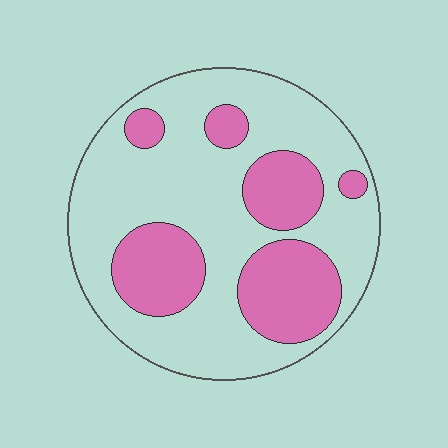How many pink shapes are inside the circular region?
6.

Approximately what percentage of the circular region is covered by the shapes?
Approximately 30%.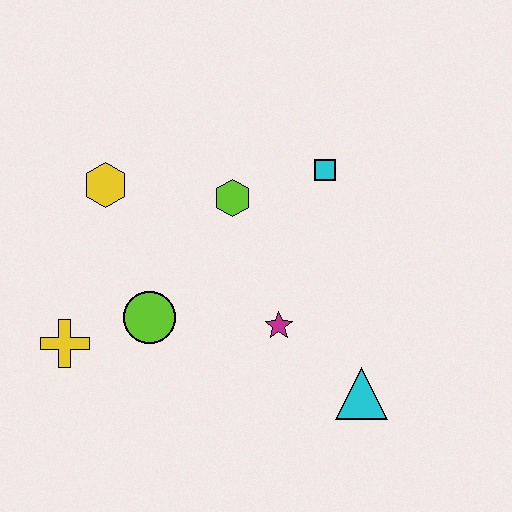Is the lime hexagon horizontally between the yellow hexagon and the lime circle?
No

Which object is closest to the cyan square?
The lime hexagon is closest to the cyan square.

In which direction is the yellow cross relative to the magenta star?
The yellow cross is to the left of the magenta star.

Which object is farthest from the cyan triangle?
The yellow hexagon is farthest from the cyan triangle.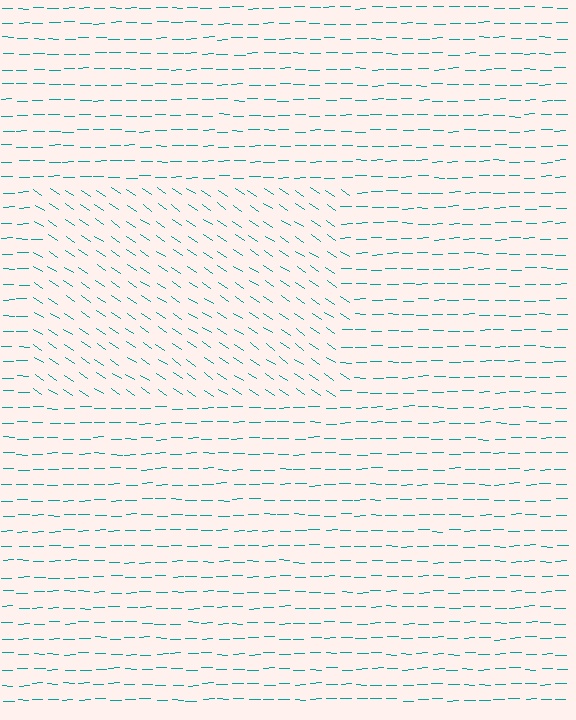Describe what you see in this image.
The image is filled with small teal line segments. A rectangle region in the image has lines oriented differently from the surrounding lines, creating a visible texture boundary.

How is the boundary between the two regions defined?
The boundary is defined purely by a change in line orientation (approximately 35 degrees difference). All lines are the same color and thickness.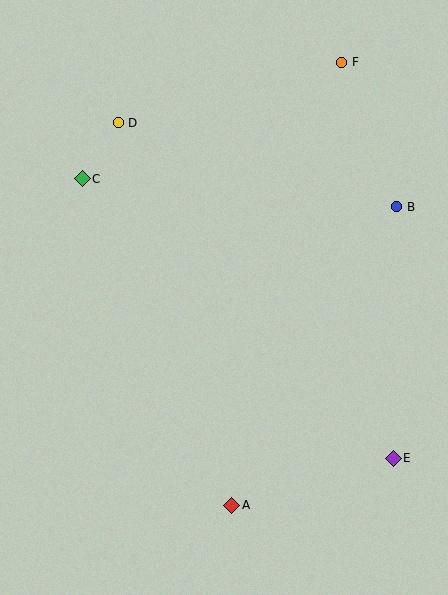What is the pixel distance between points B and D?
The distance between B and D is 291 pixels.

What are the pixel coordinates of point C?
Point C is at (82, 179).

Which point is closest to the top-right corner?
Point F is closest to the top-right corner.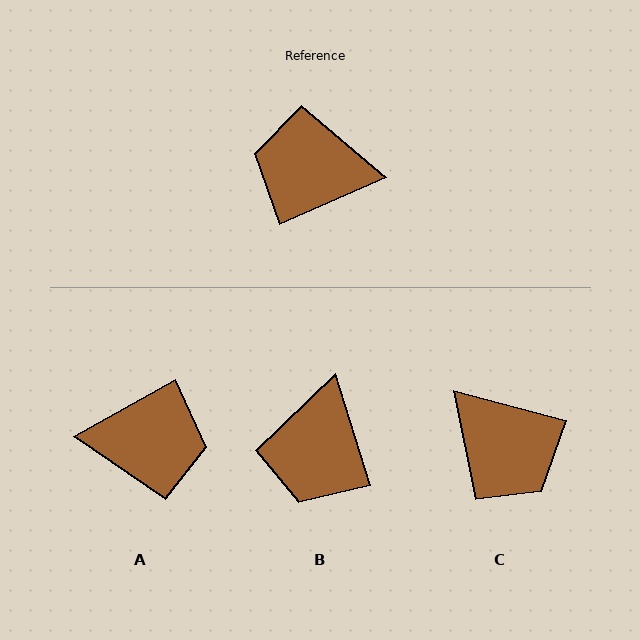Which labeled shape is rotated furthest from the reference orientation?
A, about 174 degrees away.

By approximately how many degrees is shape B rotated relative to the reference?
Approximately 84 degrees counter-clockwise.